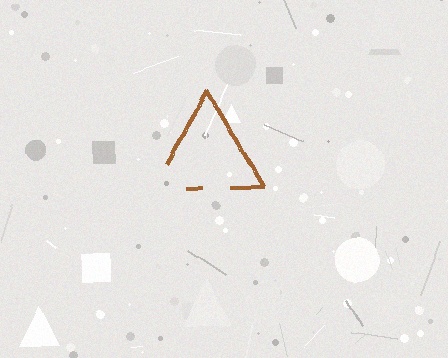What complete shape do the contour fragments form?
The contour fragments form a triangle.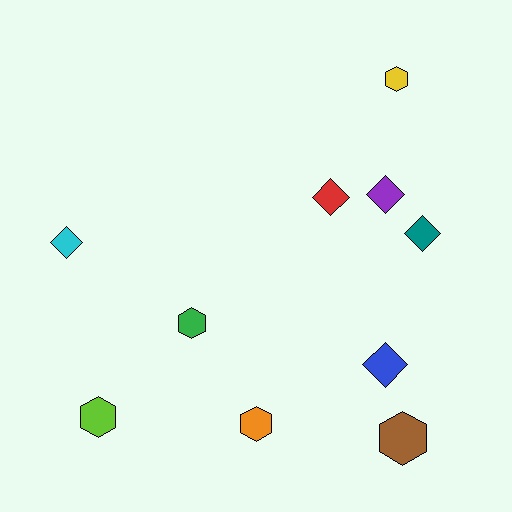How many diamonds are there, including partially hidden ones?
There are 5 diamonds.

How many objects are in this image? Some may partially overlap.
There are 10 objects.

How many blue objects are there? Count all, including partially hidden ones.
There is 1 blue object.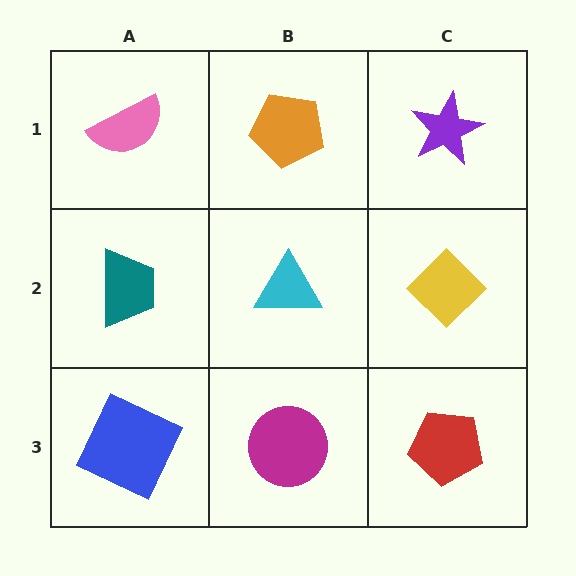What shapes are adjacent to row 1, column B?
A cyan triangle (row 2, column B), a pink semicircle (row 1, column A), a purple star (row 1, column C).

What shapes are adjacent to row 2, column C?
A purple star (row 1, column C), a red pentagon (row 3, column C), a cyan triangle (row 2, column B).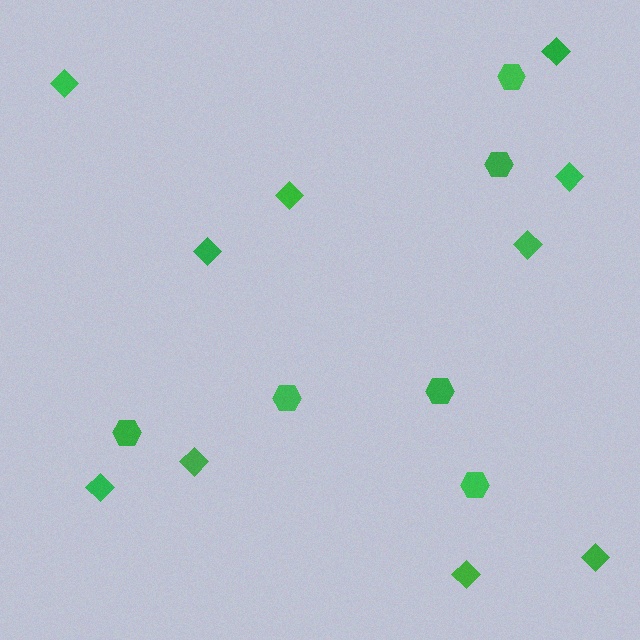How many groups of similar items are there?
There are 2 groups: one group of hexagons (6) and one group of diamonds (10).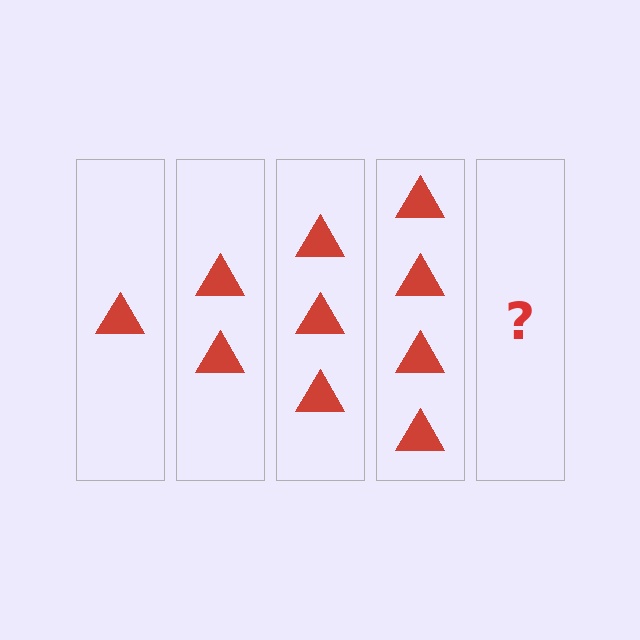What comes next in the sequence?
The next element should be 5 triangles.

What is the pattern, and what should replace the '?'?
The pattern is that each step adds one more triangle. The '?' should be 5 triangles.